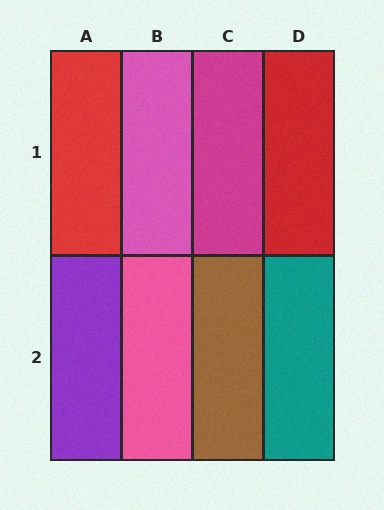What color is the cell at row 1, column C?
Magenta.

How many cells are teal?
1 cell is teal.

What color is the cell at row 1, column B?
Pink.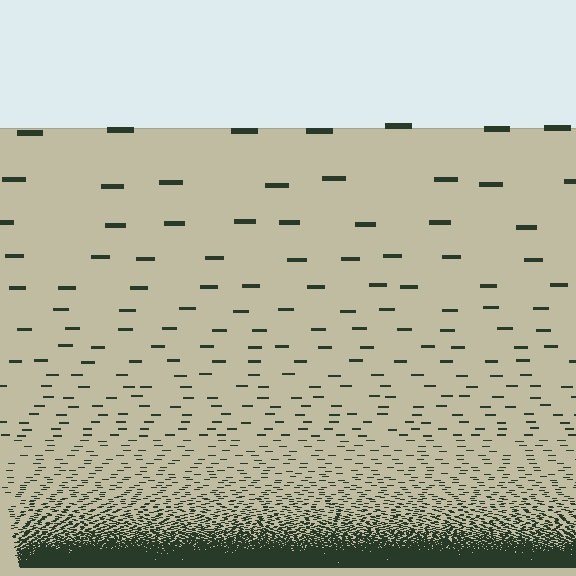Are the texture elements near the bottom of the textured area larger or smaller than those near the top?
Smaller. The gradient is inverted — elements near the bottom are smaller and denser.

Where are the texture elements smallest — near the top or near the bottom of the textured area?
Near the bottom.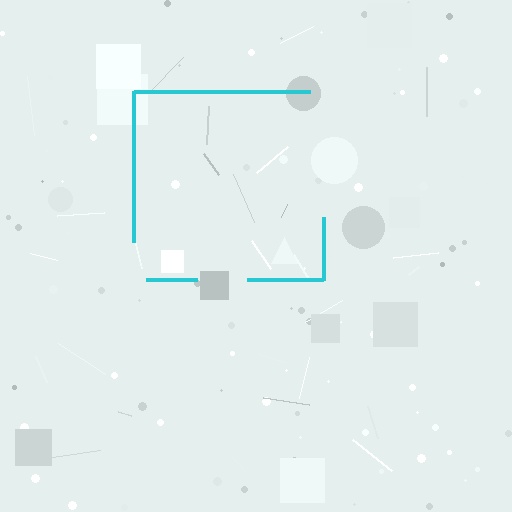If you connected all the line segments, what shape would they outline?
They would outline a square.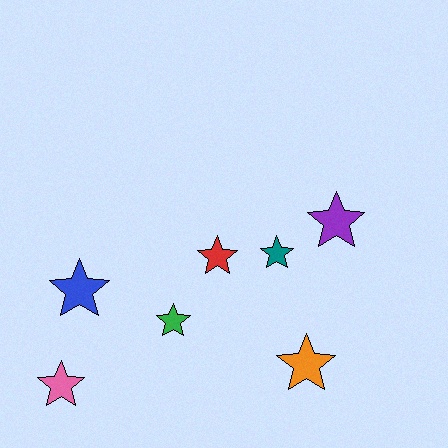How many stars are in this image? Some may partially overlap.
There are 7 stars.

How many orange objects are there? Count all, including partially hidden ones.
There is 1 orange object.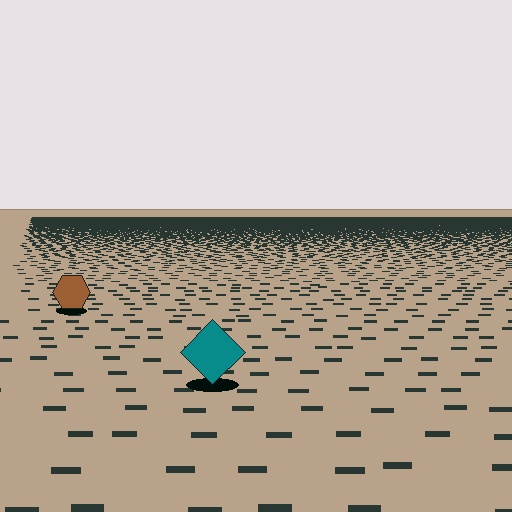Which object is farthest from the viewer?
The brown hexagon is farthest from the viewer. It appears smaller and the ground texture around it is denser.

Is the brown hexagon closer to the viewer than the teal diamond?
No. The teal diamond is closer — you can tell from the texture gradient: the ground texture is coarser near it.